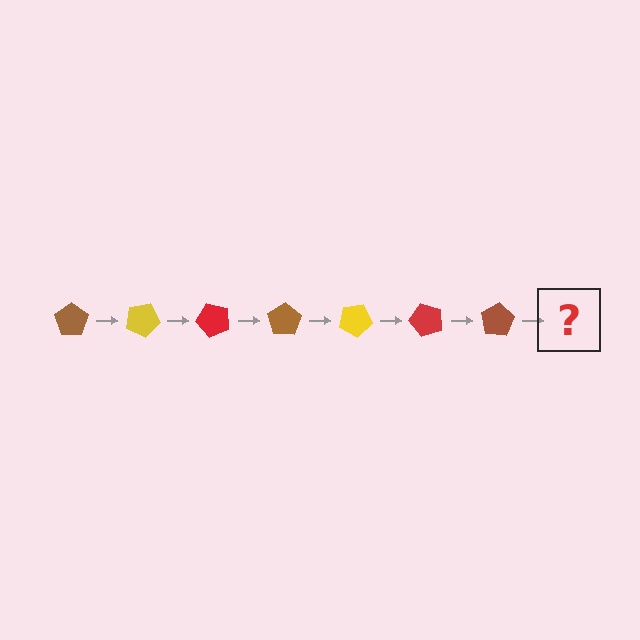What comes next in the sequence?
The next element should be a yellow pentagon, rotated 175 degrees from the start.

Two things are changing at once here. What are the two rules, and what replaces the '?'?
The two rules are that it rotates 25 degrees each step and the color cycles through brown, yellow, and red. The '?' should be a yellow pentagon, rotated 175 degrees from the start.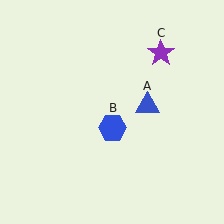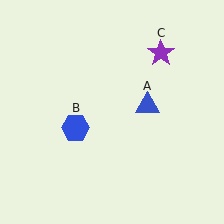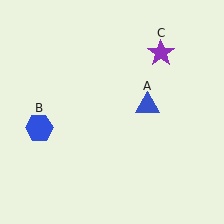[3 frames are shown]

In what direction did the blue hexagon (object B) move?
The blue hexagon (object B) moved left.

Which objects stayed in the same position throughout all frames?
Blue triangle (object A) and purple star (object C) remained stationary.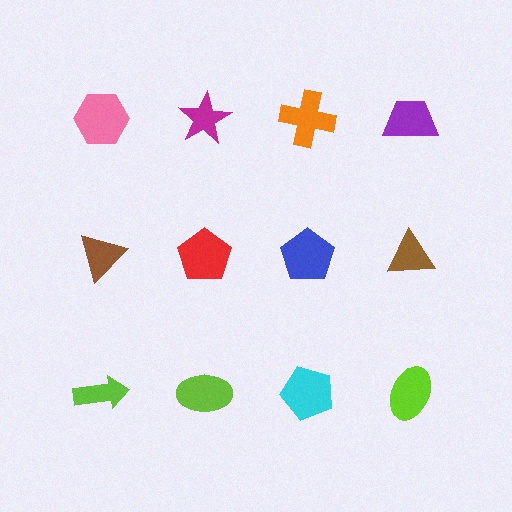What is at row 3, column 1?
A lime arrow.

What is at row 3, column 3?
A cyan pentagon.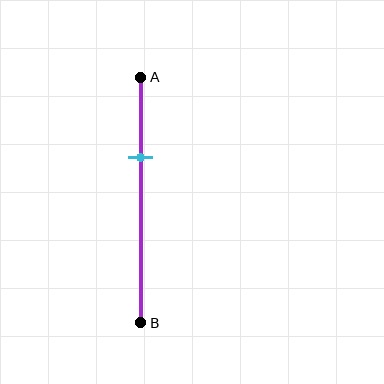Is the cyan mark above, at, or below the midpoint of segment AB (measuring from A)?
The cyan mark is above the midpoint of segment AB.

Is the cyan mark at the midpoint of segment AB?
No, the mark is at about 35% from A, not at the 50% midpoint.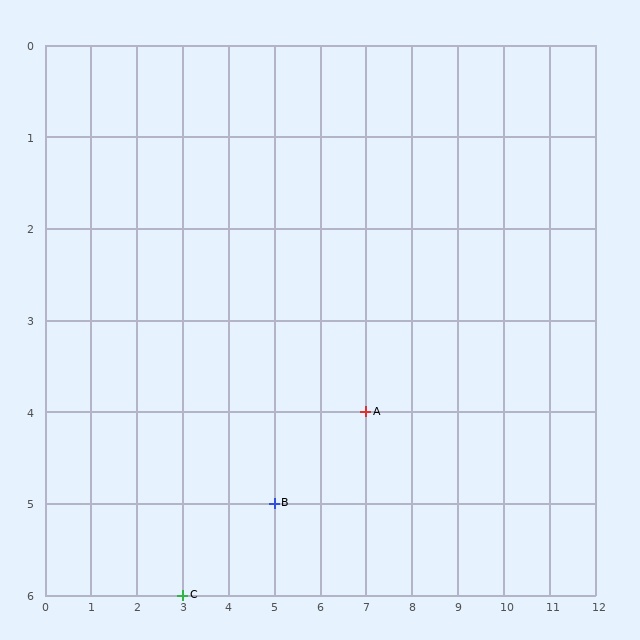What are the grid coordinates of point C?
Point C is at grid coordinates (3, 6).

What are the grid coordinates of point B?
Point B is at grid coordinates (5, 5).